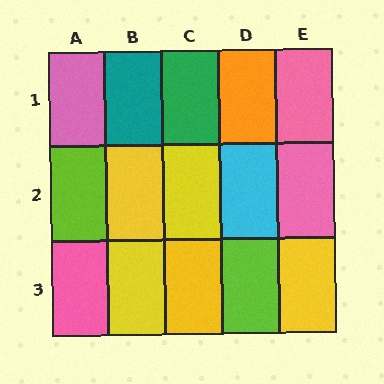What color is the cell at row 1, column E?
Pink.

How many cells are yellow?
5 cells are yellow.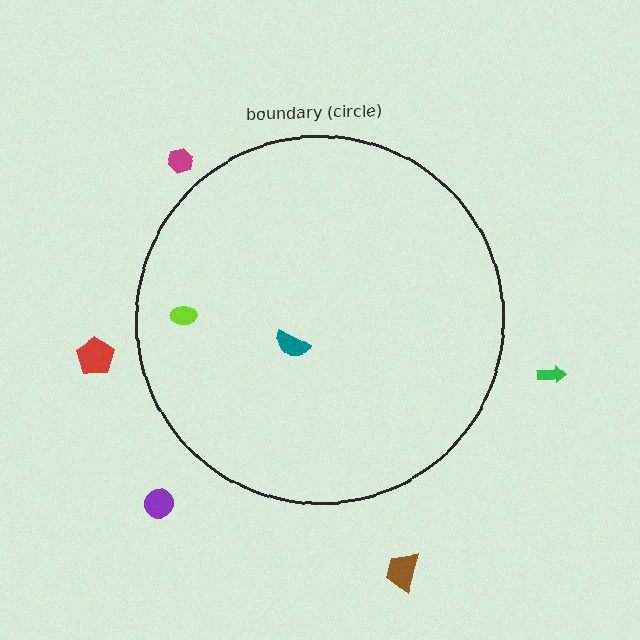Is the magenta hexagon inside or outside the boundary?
Outside.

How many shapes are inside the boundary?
2 inside, 5 outside.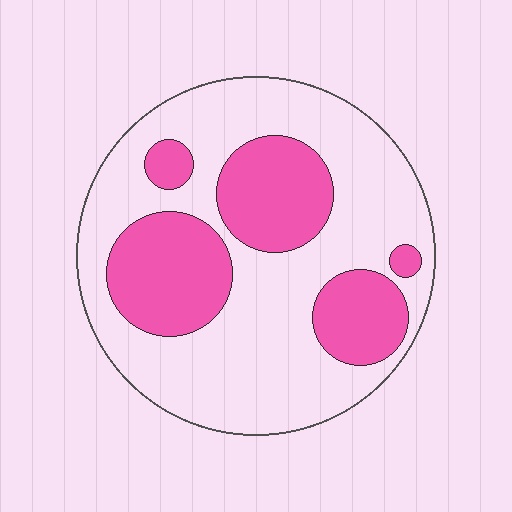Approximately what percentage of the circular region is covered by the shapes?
Approximately 35%.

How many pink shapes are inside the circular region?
5.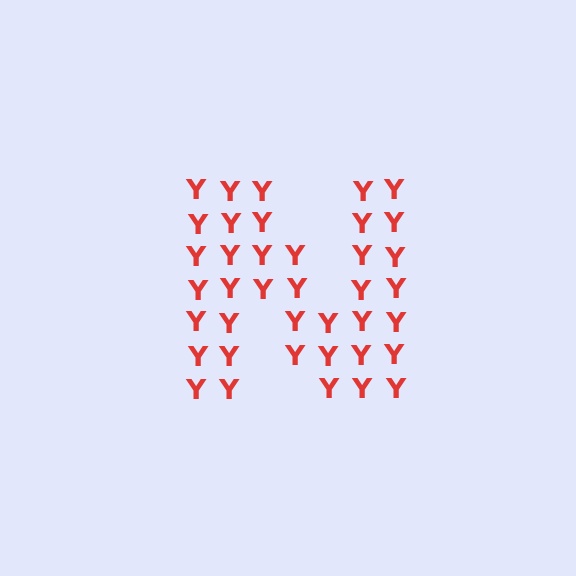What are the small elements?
The small elements are letter Y's.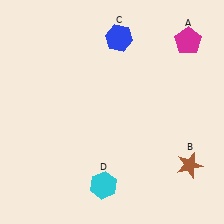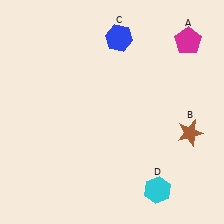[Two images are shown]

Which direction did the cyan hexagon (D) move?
The cyan hexagon (D) moved right.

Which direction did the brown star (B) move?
The brown star (B) moved up.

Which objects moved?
The objects that moved are: the brown star (B), the cyan hexagon (D).